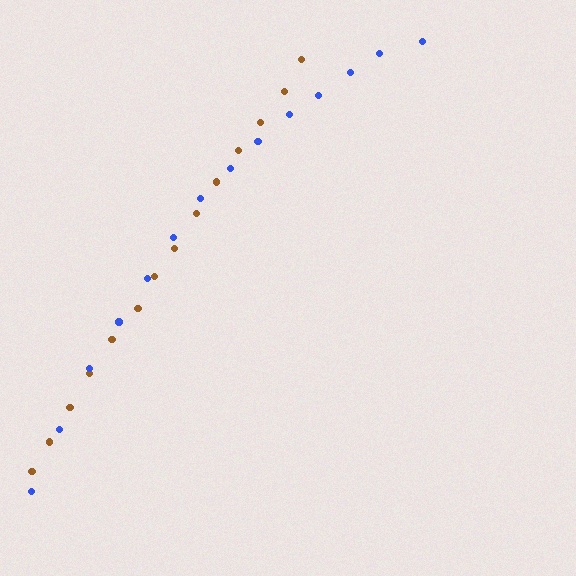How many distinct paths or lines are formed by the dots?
There are 2 distinct paths.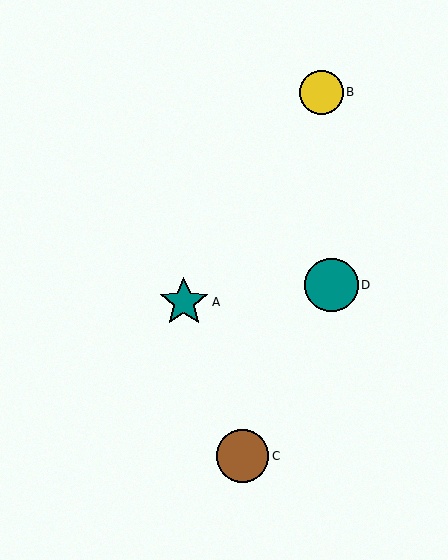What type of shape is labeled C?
Shape C is a brown circle.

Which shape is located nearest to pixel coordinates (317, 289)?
The teal circle (labeled D) at (331, 285) is nearest to that location.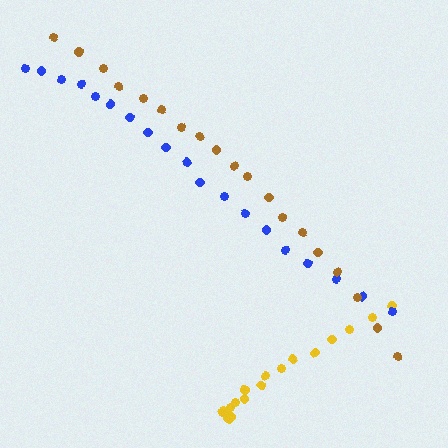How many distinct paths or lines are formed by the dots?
There are 3 distinct paths.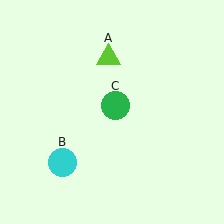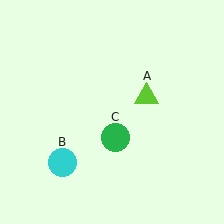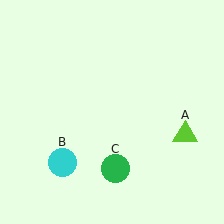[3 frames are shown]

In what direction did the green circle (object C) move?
The green circle (object C) moved down.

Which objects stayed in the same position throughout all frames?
Cyan circle (object B) remained stationary.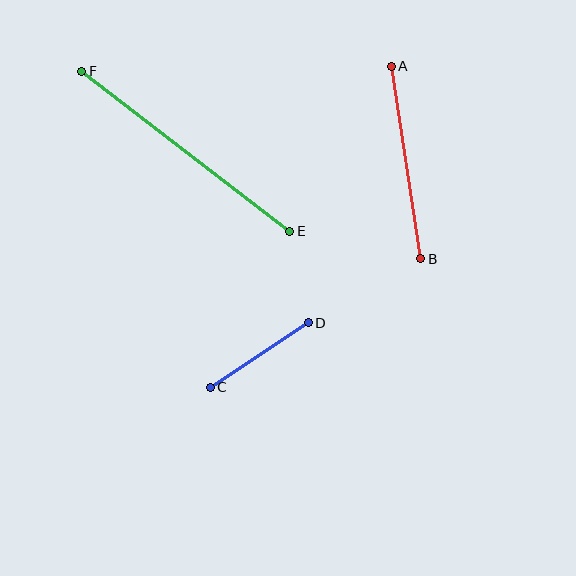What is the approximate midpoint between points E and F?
The midpoint is at approximately (186, 151) pixels.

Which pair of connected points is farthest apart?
Points E and F are farthest apart.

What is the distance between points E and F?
The distance is approximately 262 pixels.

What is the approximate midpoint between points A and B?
The midpoint is at approximately (406, 163) pixels.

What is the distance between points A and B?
The distance is approximately 195 pixels.